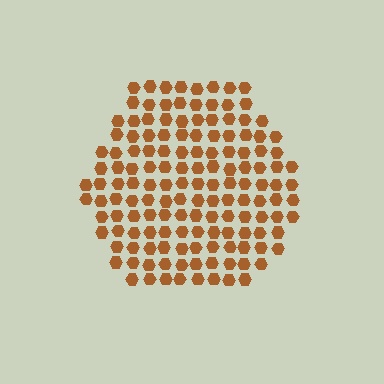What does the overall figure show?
The overall figure shows a hexagon.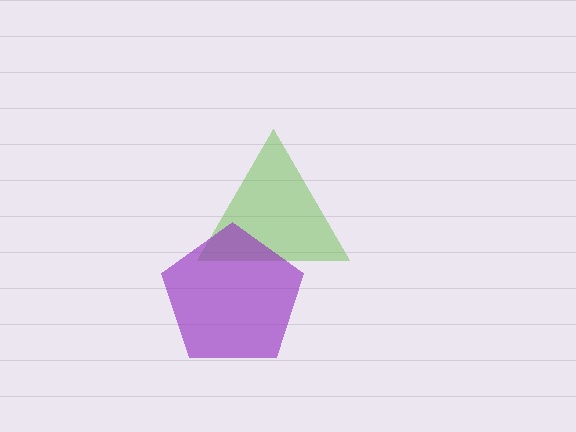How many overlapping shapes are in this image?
There are 2 overlapping shapes in the image.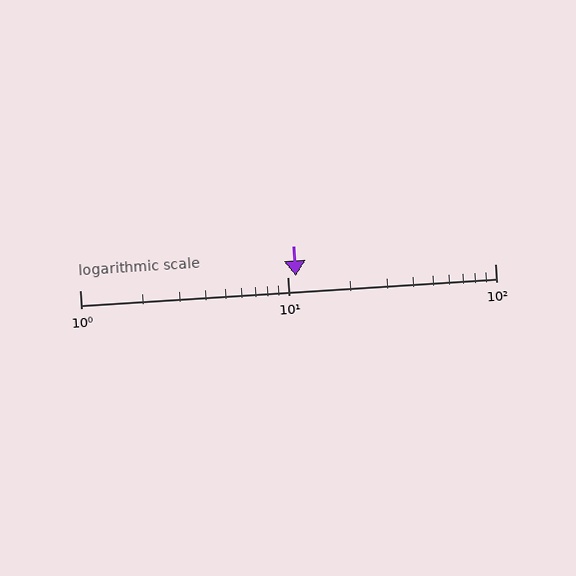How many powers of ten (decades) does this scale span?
The scale spans 2 decades, from 1 to 100.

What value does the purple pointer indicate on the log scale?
The pointer indicates approximately 11.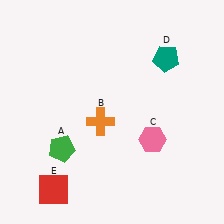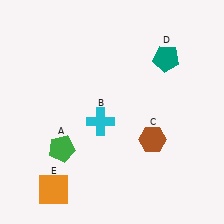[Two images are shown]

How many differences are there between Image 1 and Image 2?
There are 3 differences between the two images.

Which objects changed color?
B changed from orange to cyan. C changed from pink to brown. E changed from red to orange.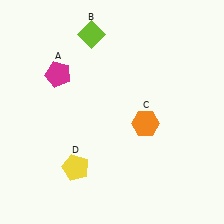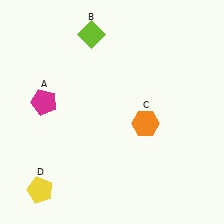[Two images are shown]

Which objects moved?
The objects that moved are: the magenta pentagon (A), the yellow pentagon (D).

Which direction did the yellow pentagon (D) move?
The yellow pentagon (D) moved left.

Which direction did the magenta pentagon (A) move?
The magenta pentagon (A) moved down.